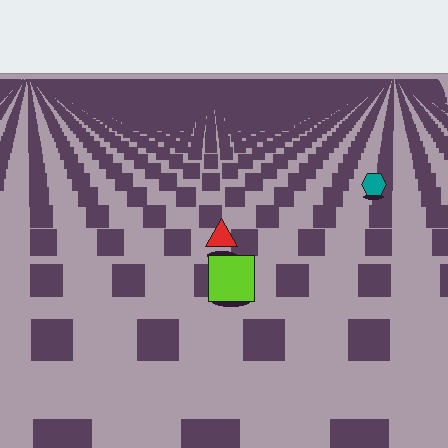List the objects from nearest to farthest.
From nearest to farthest: the lime square, the red triangle, the teal hexagon.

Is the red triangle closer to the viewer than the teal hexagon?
Yes. The red triangle is closer — you can tell from the texture gradient: the ground texture is coarser near it.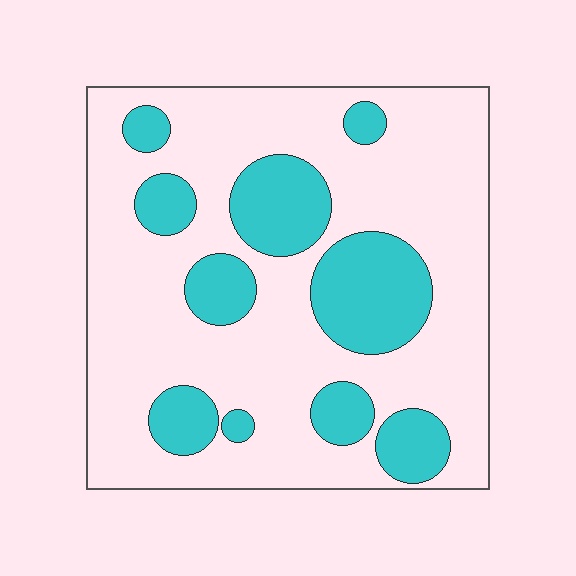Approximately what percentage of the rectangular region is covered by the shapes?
Approximately 25%.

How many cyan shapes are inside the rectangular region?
10.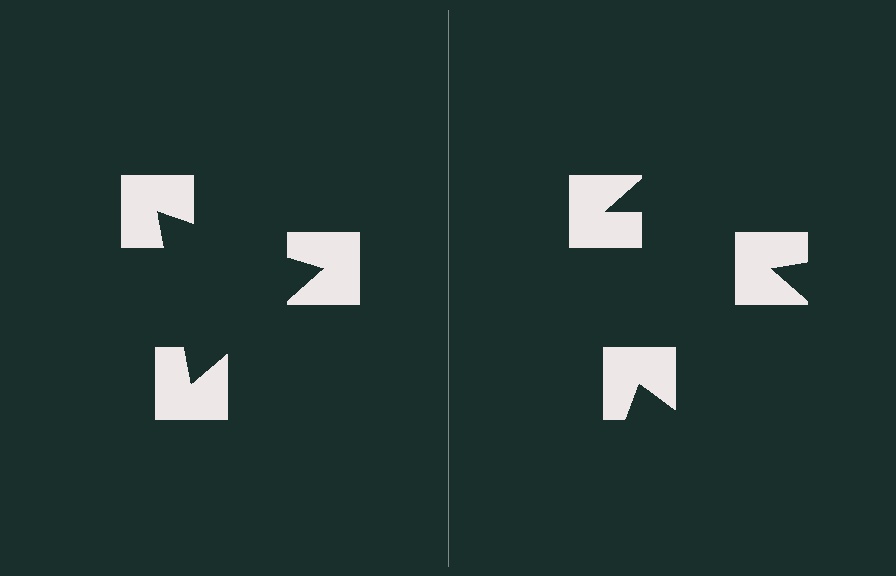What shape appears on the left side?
An illusory triangle.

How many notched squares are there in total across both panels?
6 — 3 on each side.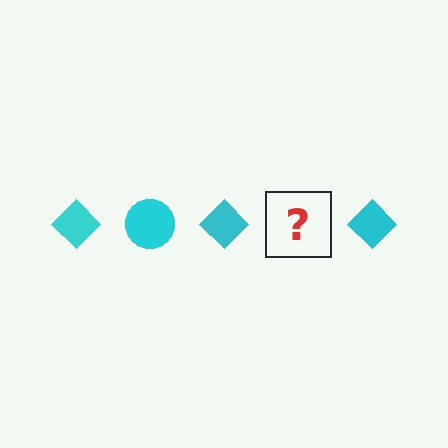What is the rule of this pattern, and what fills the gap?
The rule is that the pattern cycles through diamond, circle shapes in cyan. The gap should be filled with a cyan circle.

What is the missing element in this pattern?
The missing element is a cyan circle.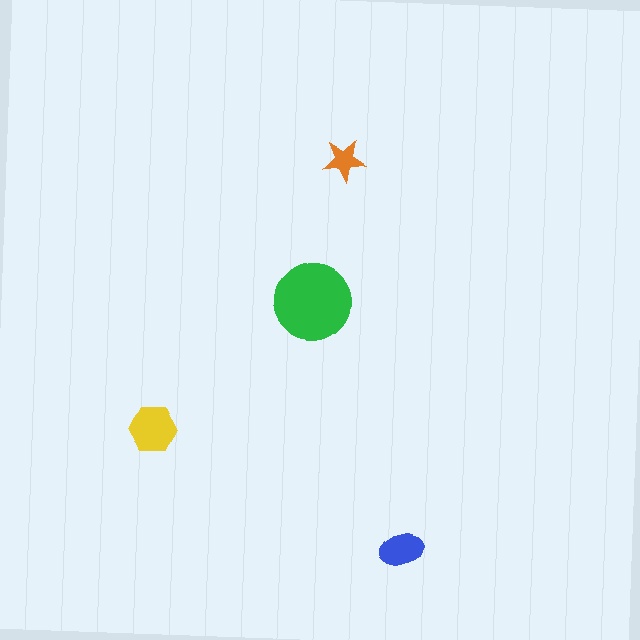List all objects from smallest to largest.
The orange star, the blue ellipse, the yellow hexagon, the green circle.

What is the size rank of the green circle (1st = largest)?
1st.